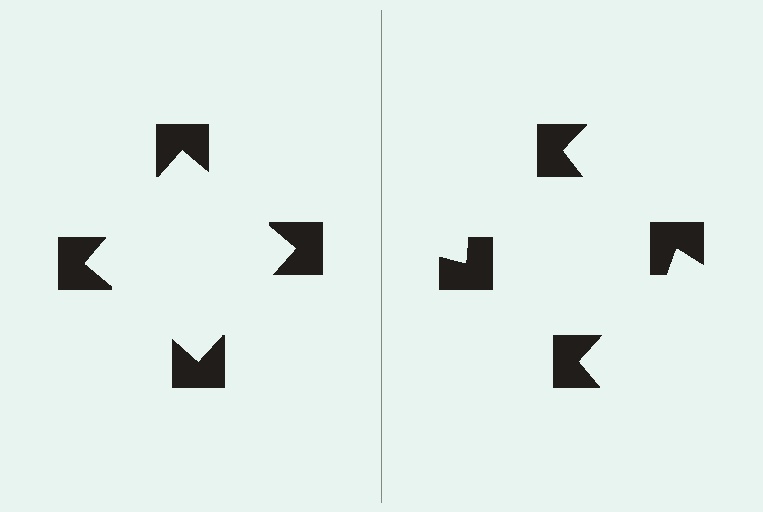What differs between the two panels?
The notched squares are positioned identically on both sides; only the wedge orientations differ. On the left they align to a square; on the right they are misaligned.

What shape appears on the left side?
An illusory square.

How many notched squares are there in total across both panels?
8 — 4 on each side.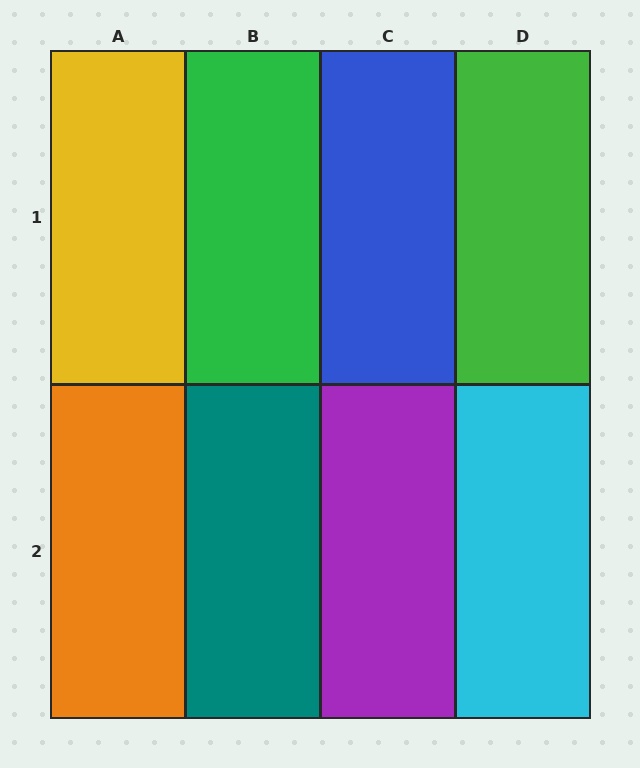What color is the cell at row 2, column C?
Purple.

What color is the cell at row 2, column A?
Orange.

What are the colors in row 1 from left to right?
Yellow, green, blue, green.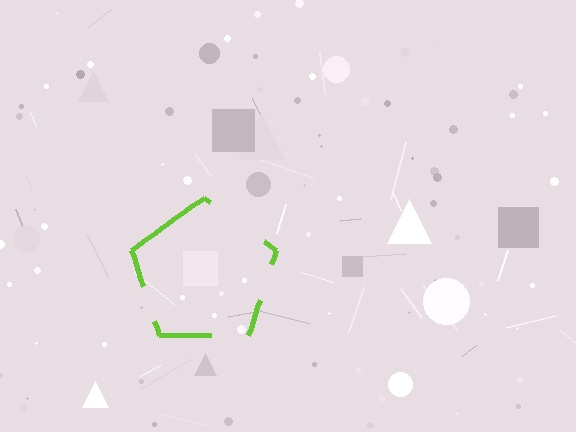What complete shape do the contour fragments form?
The contour fragments form a pentagon.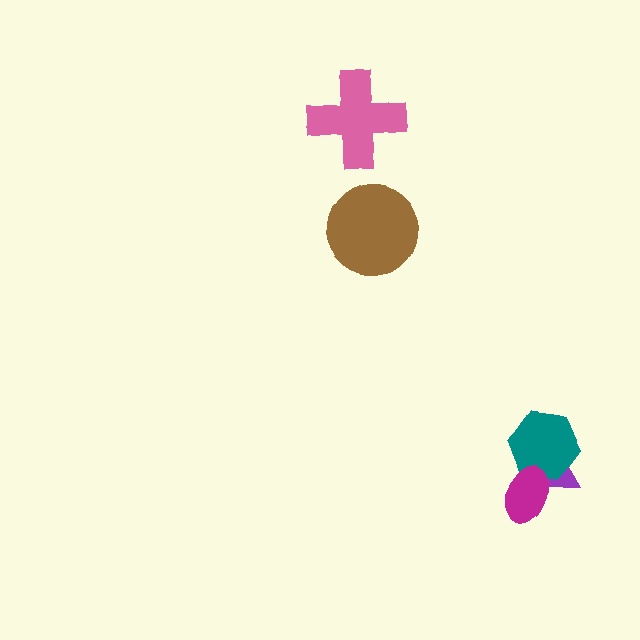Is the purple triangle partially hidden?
Yes, it is partially covered by another shape.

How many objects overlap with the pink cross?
0 objects overlap with the pink cross.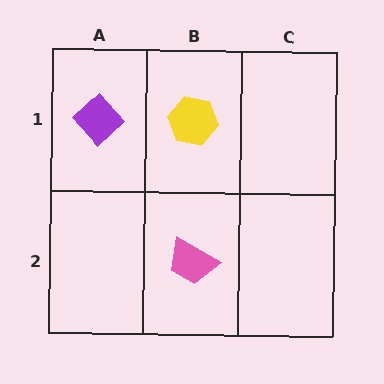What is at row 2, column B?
A pink trapezoid.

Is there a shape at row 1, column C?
No, that cell is empty.